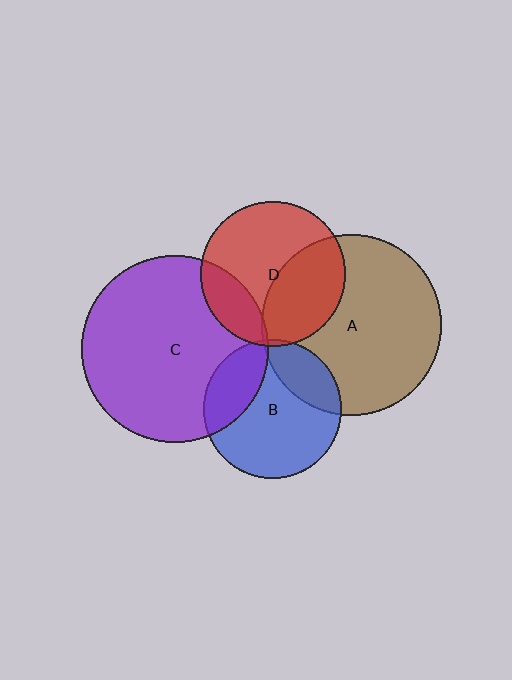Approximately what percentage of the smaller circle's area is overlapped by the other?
Approximately 40%.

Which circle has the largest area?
Circle C (purple).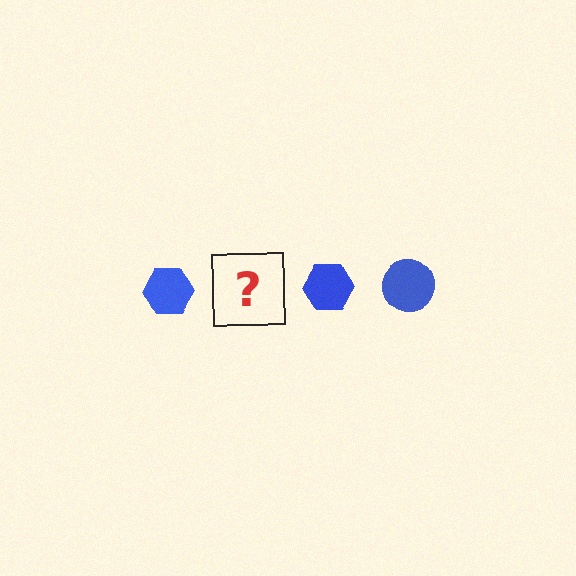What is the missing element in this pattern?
The missing element is a blue circle.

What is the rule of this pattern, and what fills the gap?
The rule is that the pattern cycles through hexagon, circle shapes in blue. The gap should be filled with a blue circle.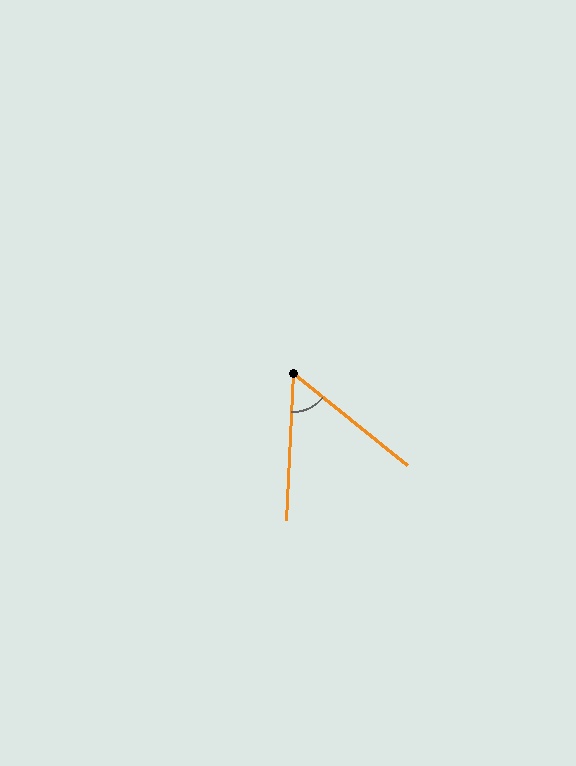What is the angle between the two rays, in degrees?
Approximately 54 degrees.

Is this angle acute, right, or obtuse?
It is acute.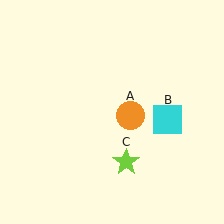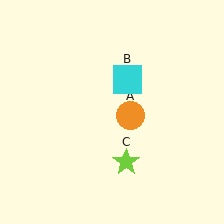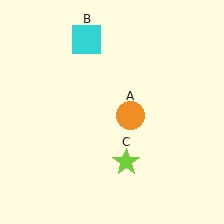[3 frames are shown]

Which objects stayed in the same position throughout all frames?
Orange circle (object A) and lime star (object C) remained stationary.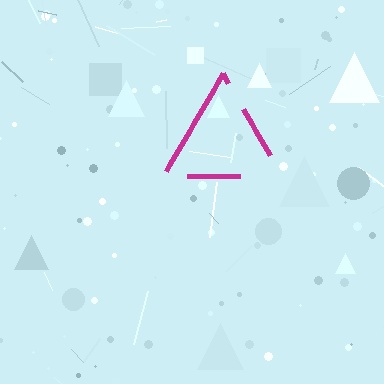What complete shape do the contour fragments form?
The contour fragments form a triangle.